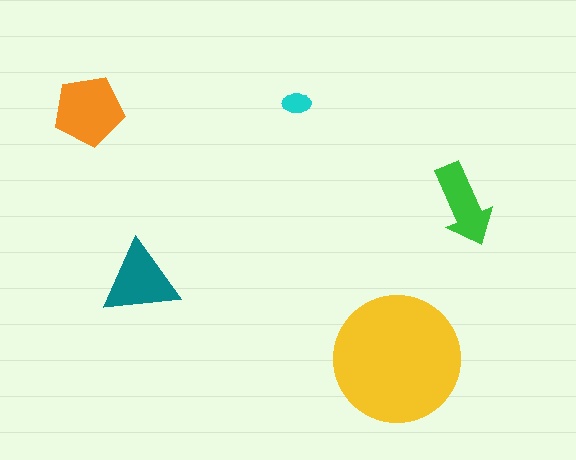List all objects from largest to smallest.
The yellow circle, the orange pentagon, the teal triangle, the green arrow, the cyan ellipse.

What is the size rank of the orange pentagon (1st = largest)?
2nd.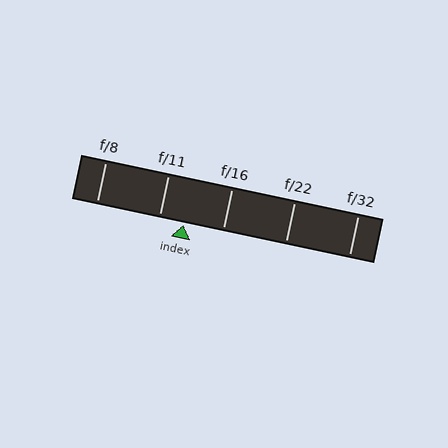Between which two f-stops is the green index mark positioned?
The index mark is between f/11 and f/16.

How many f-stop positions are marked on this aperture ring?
There are 5 f-stop positions marked.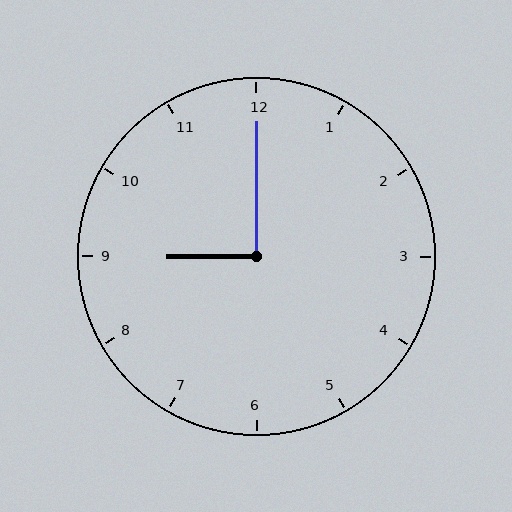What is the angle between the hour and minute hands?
Approximately 90 degrees.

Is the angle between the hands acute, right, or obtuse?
It is right.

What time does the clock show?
9:00.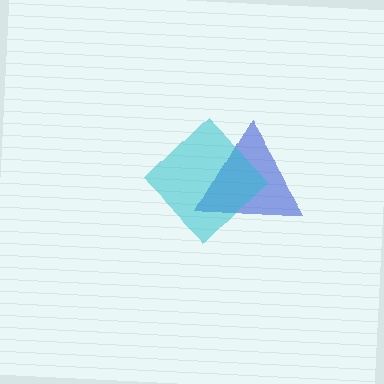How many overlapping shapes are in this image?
There are 2 overlapping shapes in the image.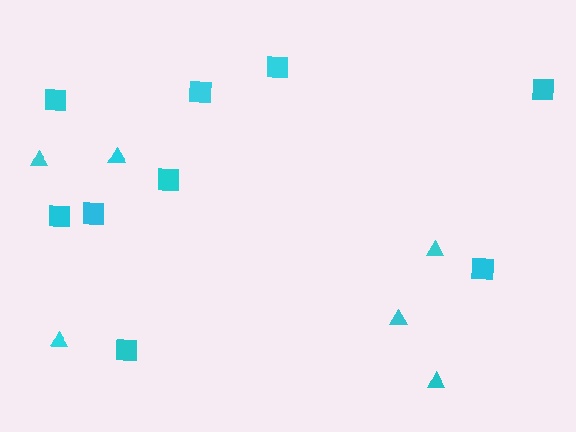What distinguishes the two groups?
There are 2 groups: one group of triangles (6) and one group of squares (9).